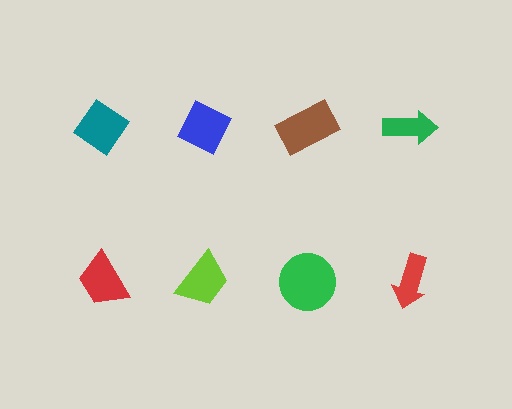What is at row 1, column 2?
A blue diamond.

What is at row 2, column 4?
A red arrow.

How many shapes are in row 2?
4 shapes.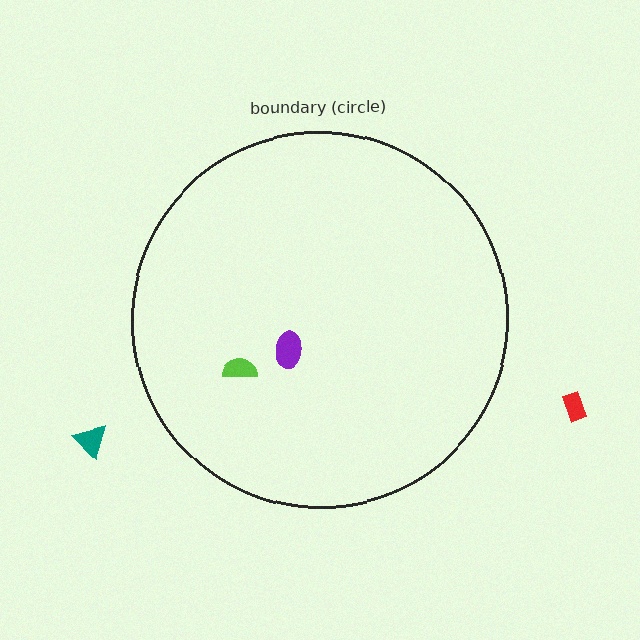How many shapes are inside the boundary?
2 inside, 2 outside.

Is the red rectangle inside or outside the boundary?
Outside.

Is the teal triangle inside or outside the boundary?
Outside.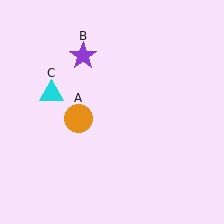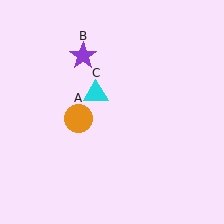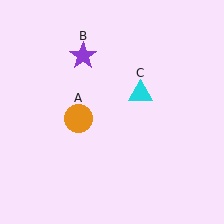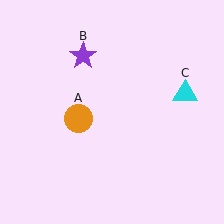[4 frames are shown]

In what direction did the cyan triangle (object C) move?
The cyan triangle (object C) moved right.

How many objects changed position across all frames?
1 object changed position: cyan triangle (object C).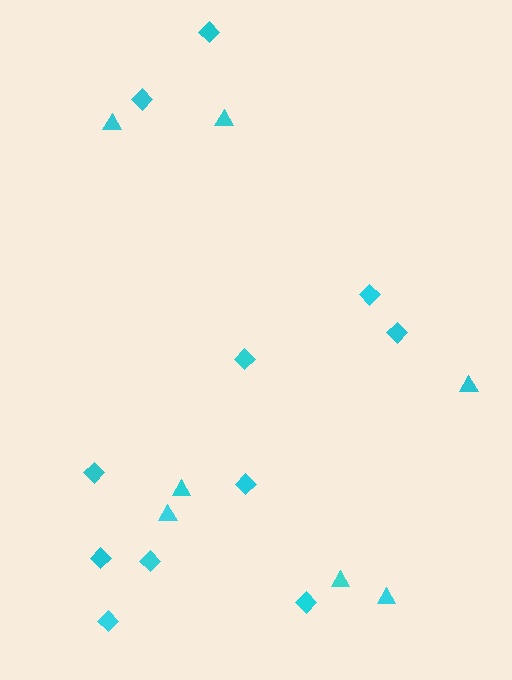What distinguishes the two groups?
There are 2 groups: one group of diamonds (11) and one group of triangles (7).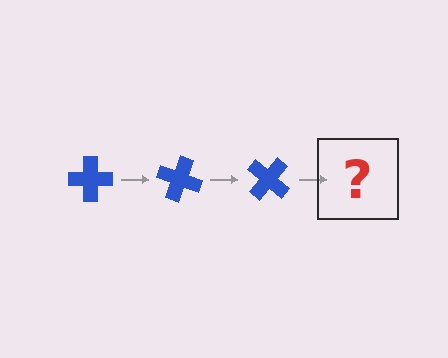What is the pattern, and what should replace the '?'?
The pattern is that the cross rotates 20 degrees each step. The '?' should be a blue cross rotated 60 degrees.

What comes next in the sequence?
The next element should be a blue cross rotated 60 degrees.